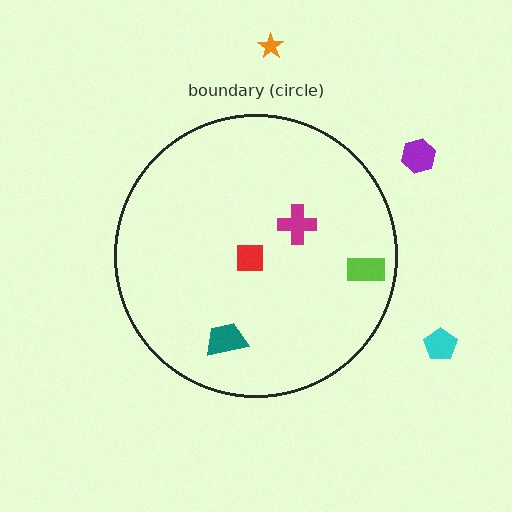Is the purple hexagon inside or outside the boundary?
Outside.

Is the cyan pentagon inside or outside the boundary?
Outside.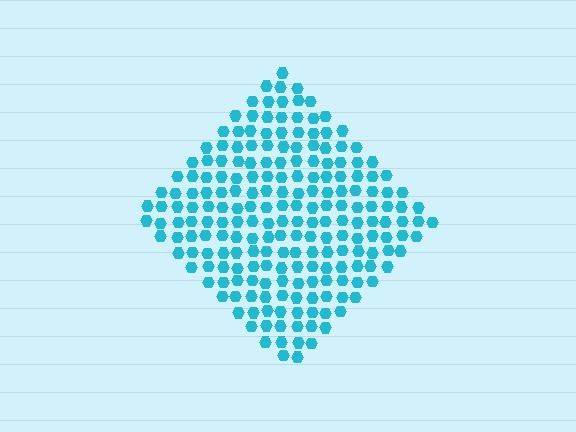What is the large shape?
The large shape is a diamond.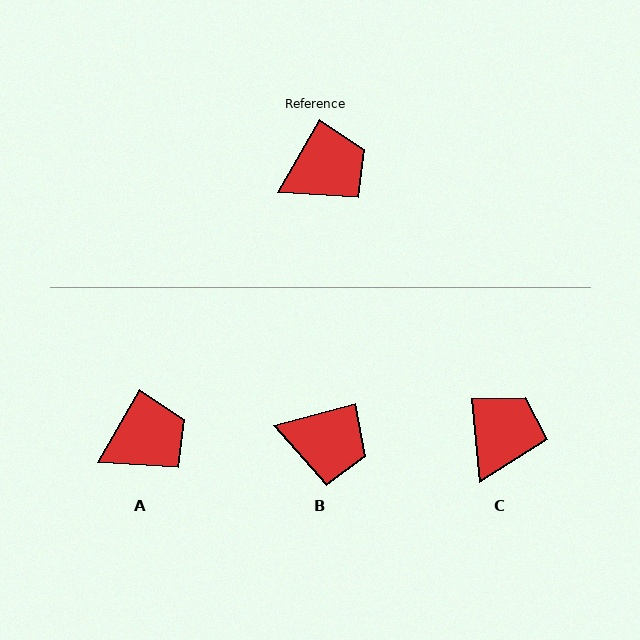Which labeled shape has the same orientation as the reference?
A.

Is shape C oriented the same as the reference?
No, it is off by about 35 degrees.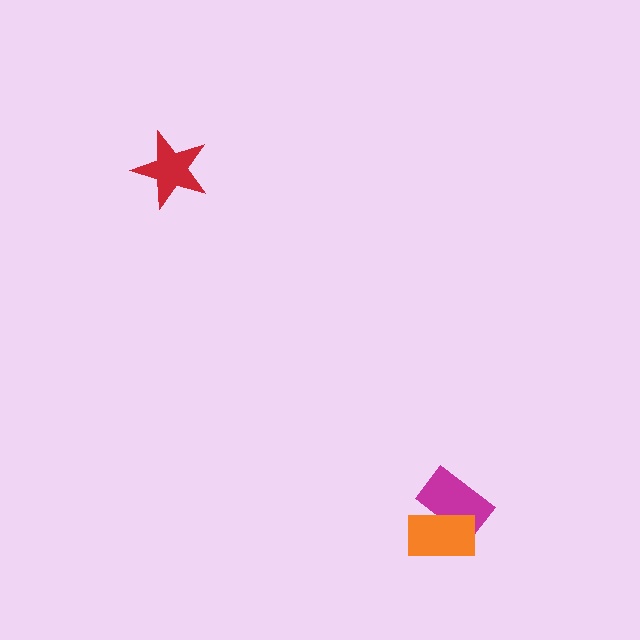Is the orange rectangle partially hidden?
No, no other shape covers it.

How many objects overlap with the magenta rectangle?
1 object overlaps with the magenta rectangle.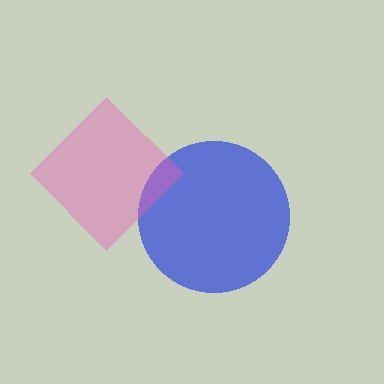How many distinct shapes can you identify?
There are 2 distinct shapes: a blue circle, a pink diamond.